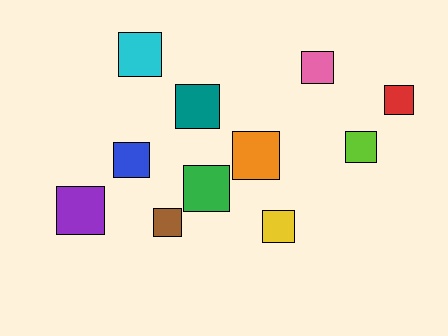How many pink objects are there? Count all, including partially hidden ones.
There is 1 pink object.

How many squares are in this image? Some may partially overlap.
There are 11 squares.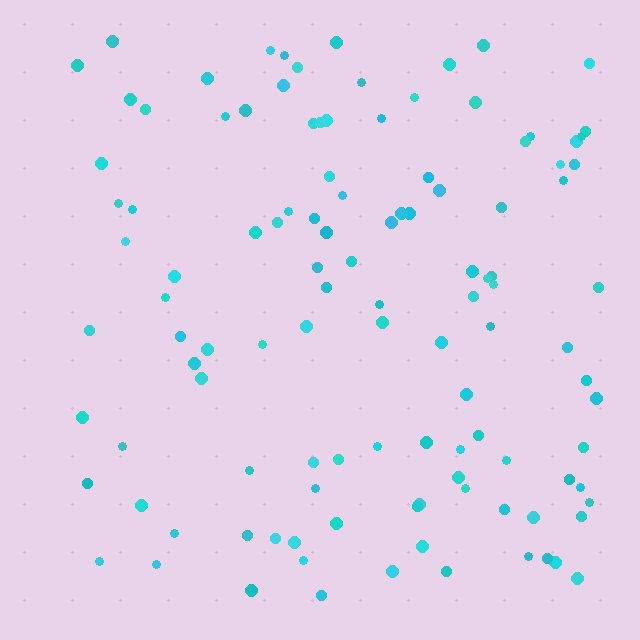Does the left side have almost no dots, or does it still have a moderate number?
Still a moderate number, just noticeably fewer than the right.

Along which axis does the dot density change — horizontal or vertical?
Horizontal.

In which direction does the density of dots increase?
From left to right, with the right side densest.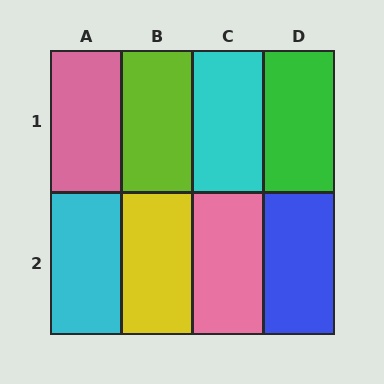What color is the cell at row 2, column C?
Pink.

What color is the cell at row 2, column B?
Yellow.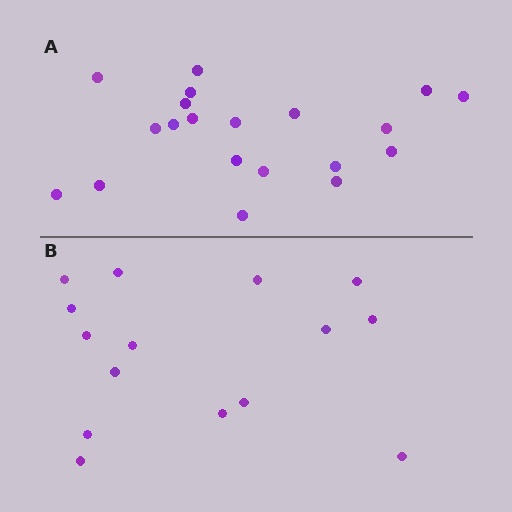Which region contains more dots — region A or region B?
Region A (the top region) has more dots.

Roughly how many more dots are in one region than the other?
Region A has about 5 more dots than region B.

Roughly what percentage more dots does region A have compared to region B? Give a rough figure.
About 35% more.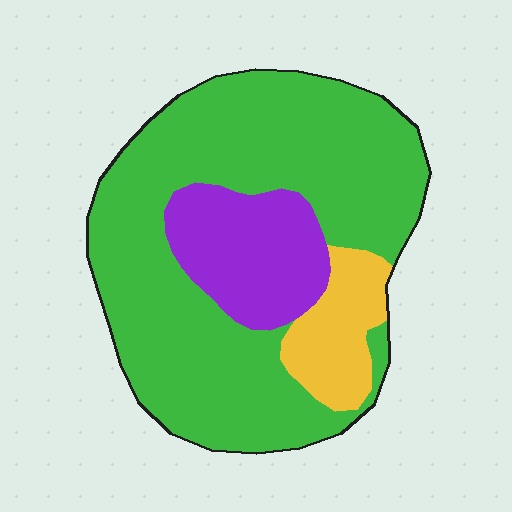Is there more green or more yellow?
Green.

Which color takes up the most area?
Green, at roughly 70%.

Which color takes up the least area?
Yellow, at roughly 10%.